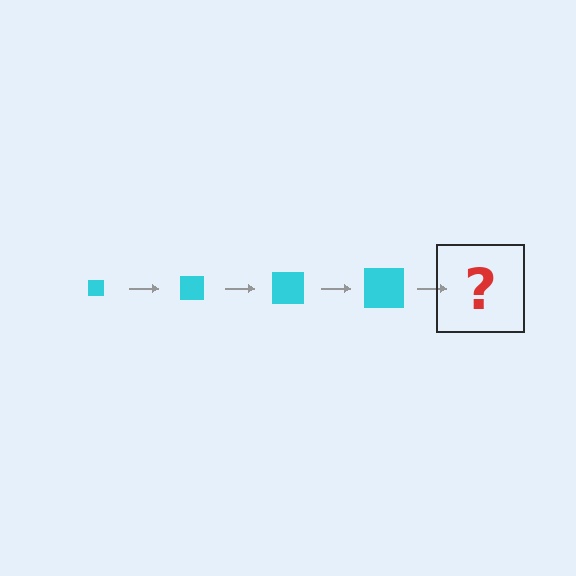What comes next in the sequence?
The next element should be a cyan square, larger than the previous one.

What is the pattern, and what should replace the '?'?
The pattern is that the square gets progressively larger each step. The '?' should be a cyan square, larger than the previous one.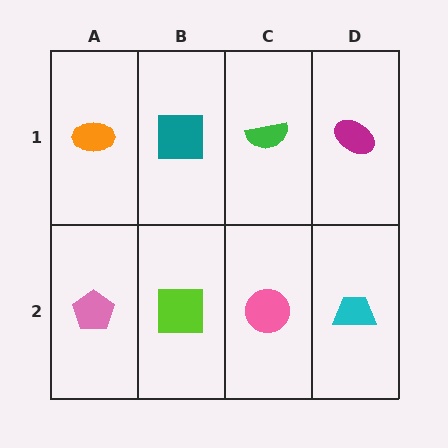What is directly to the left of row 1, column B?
An orange ellipse.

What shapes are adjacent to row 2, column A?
An orange ellipse (row 1, column A), a lime square (row 2, column B).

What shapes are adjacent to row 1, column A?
A pink pentagon (row 2, column A), a teal square (row 1, column B).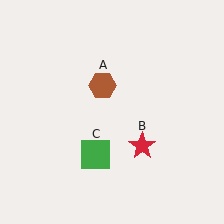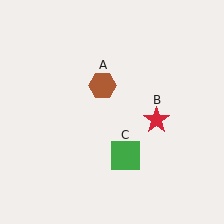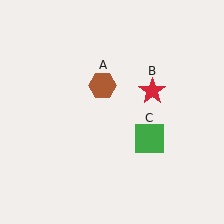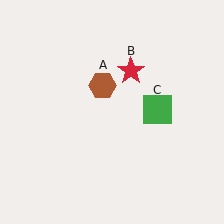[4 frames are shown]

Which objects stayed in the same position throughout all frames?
Brown hexagon (object A) remained stationary.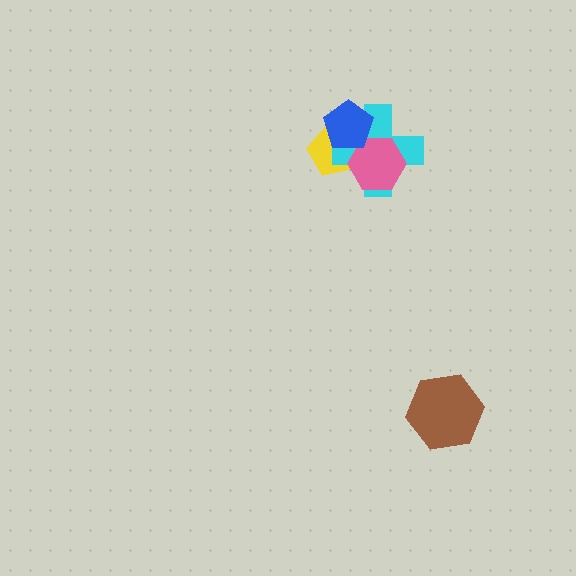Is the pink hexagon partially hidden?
Yes, it is partially covered by another shape.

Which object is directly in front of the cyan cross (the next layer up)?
The pink hexagon is directly in front of the cyan cross.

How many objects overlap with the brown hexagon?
0 objects overlap with the brown hexagon.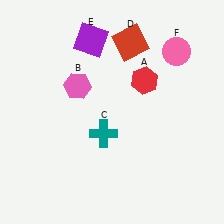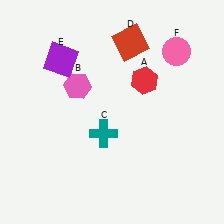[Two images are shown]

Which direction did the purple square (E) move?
The purple square (E) moved left.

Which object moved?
The purple square (E) moved left.